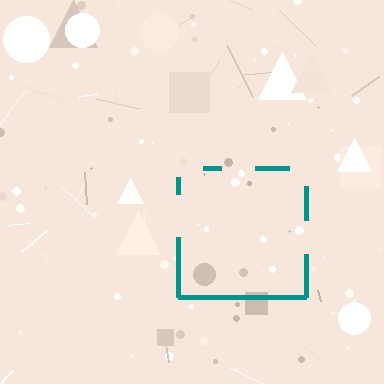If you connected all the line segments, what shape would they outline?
They would outline a square.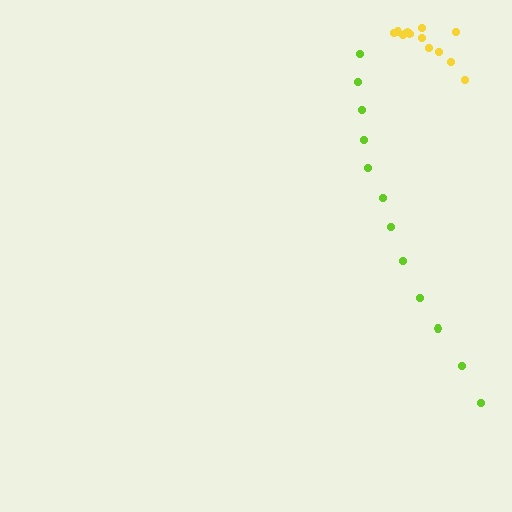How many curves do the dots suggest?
There are 2 distinct paths.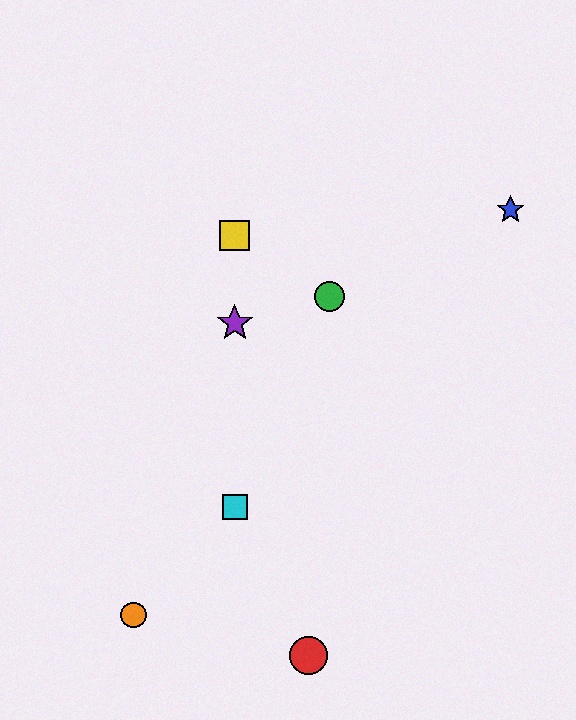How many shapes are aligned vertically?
3 shapes (the yellow square, the purple star, the cyan square) are aligned vertically.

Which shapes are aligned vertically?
The yellow square, the purple star, the cyan square are aligned vertically.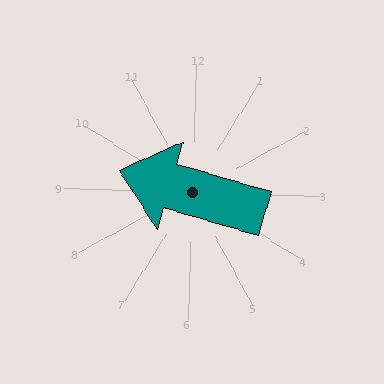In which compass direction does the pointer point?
West.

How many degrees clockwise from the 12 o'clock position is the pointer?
Approximately 285 degrees.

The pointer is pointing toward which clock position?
Roughly 9 o'clock.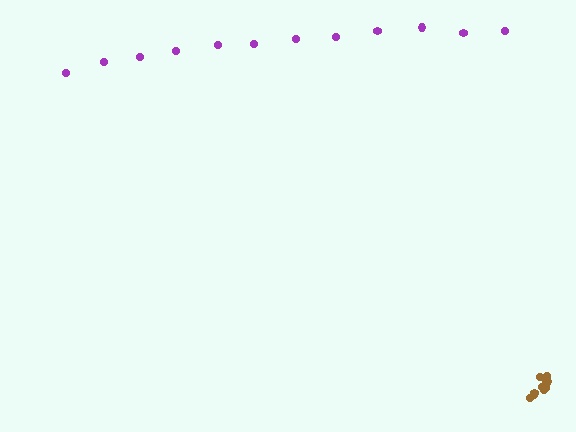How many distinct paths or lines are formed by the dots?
There are 2 distinct paths.